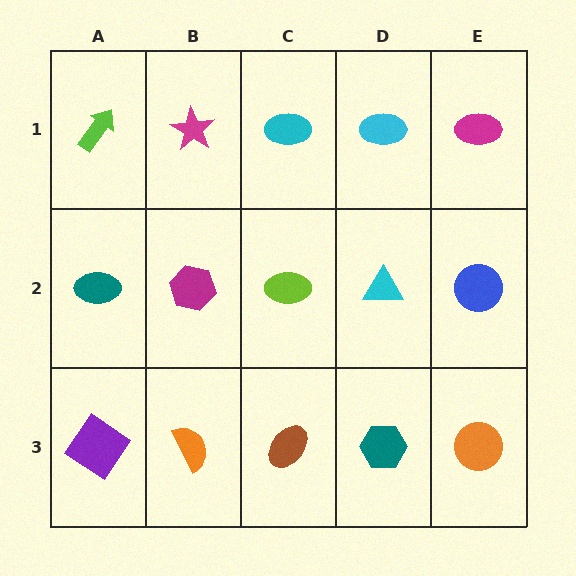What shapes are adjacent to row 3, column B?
A magenta hexagon (row 2, column B), a purple diamond (row 3, column A), a brown ellipse (row 3, column C).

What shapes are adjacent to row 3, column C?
A lime ellipse (row 2, column C), an orange semicircle (row 3, column B), a teal hexagon (row 3, column D).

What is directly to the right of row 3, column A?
An orange semicircle.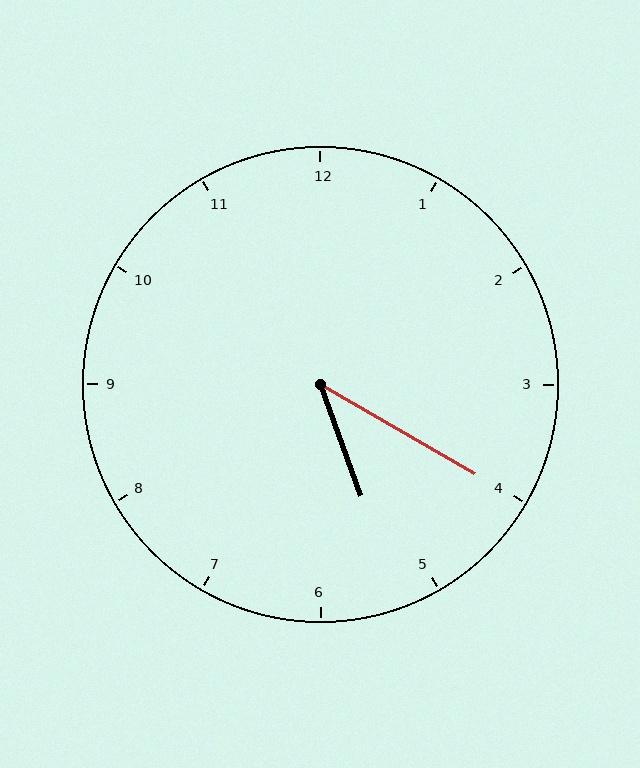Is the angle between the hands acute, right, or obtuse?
It is acute.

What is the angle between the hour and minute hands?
Approximately 40 degrees.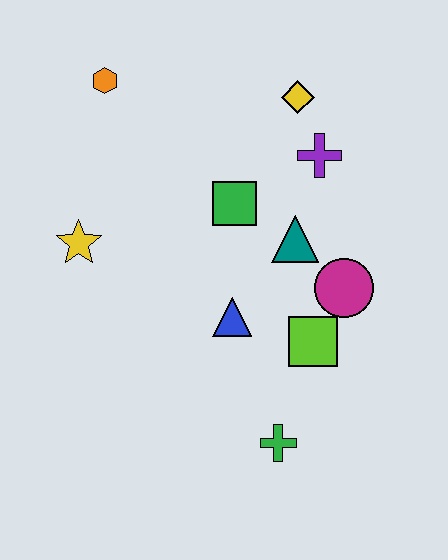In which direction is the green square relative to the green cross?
The green square is above the green cross.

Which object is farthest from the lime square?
The orange hexagon is farthest from the lime square.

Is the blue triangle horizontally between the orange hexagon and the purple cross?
Yes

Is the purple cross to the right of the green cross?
Yes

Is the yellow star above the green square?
No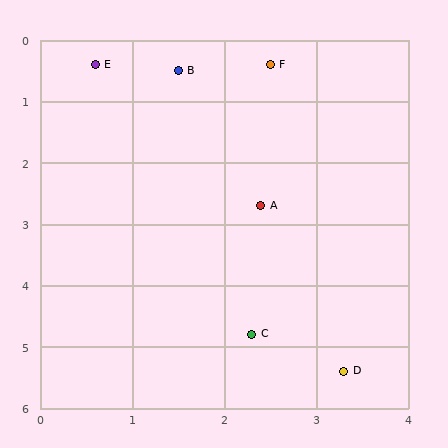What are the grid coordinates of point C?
Point C is at approximately (2.3, 4.8).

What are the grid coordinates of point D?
Point D is at approximately (3.3, 5.4).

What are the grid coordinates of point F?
Point F is at approximately (2.5, 0.4).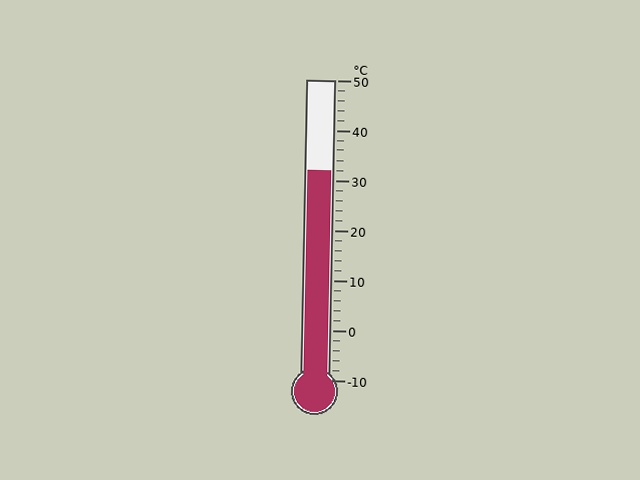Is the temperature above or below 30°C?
The temperature is above 30°C.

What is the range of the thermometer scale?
The thermometer scale ranges from -10°C to 50°C.